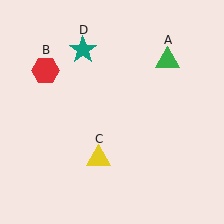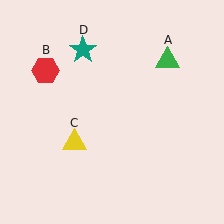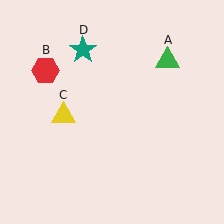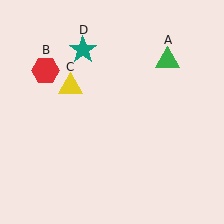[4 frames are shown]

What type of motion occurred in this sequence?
The yellow triangle (object C) rotated clockwise around the center of the scene.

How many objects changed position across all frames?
1 object changed position: yellow triangle (object C).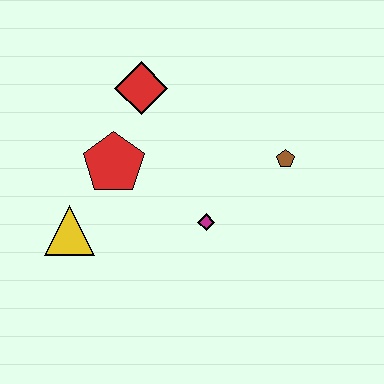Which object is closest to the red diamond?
The red pentagon is closest to the red diamond.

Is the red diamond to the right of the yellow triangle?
Yes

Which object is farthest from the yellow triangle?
The brown pentagon is farthest from the yellow triangle.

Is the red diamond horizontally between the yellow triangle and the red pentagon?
No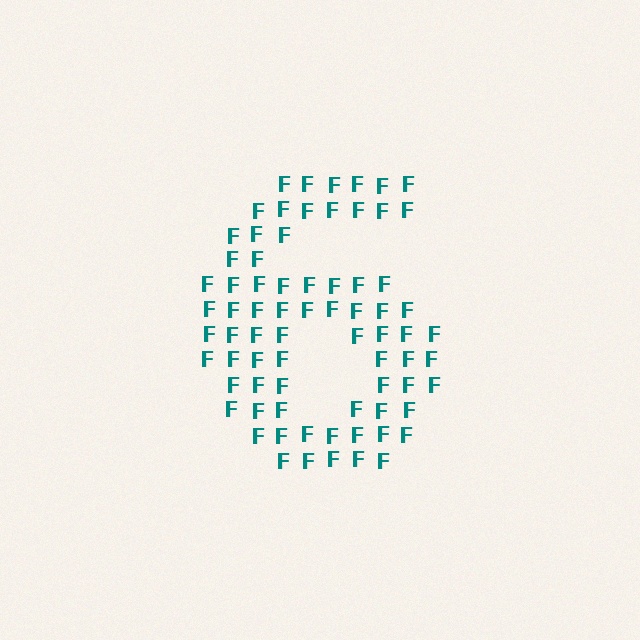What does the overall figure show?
The overall figure shows the digit 6.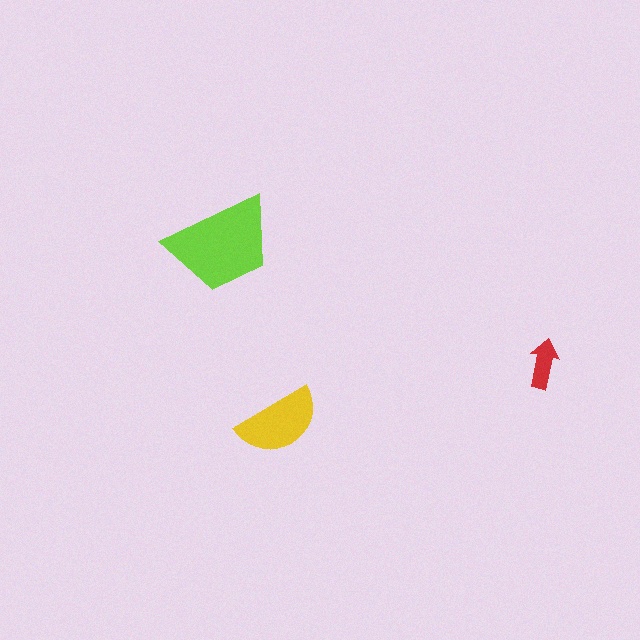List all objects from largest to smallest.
The lime trapezoid, the yellow semicircle, the red arrow.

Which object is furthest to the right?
The red arrow is rightmost.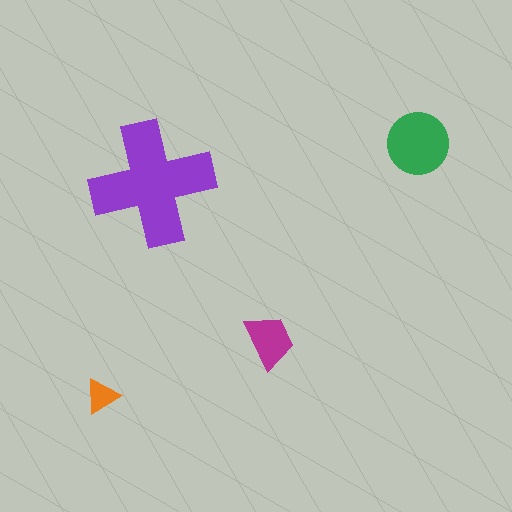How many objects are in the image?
There are 4 objects in the image.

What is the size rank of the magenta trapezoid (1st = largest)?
3rd.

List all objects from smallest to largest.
The orange triangle, the magenta trapezoid, the green circle, the purple cross.